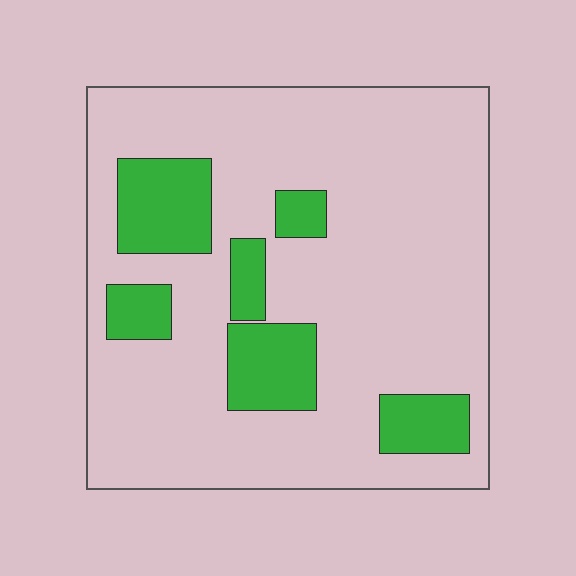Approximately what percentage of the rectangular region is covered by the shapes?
Approximately 20%.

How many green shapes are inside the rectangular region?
6.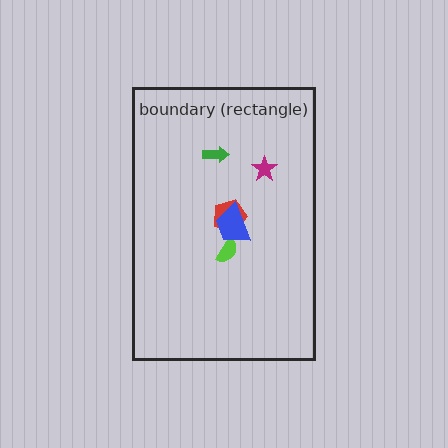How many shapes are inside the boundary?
5 inside, 0 outside.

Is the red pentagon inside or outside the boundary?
Inside.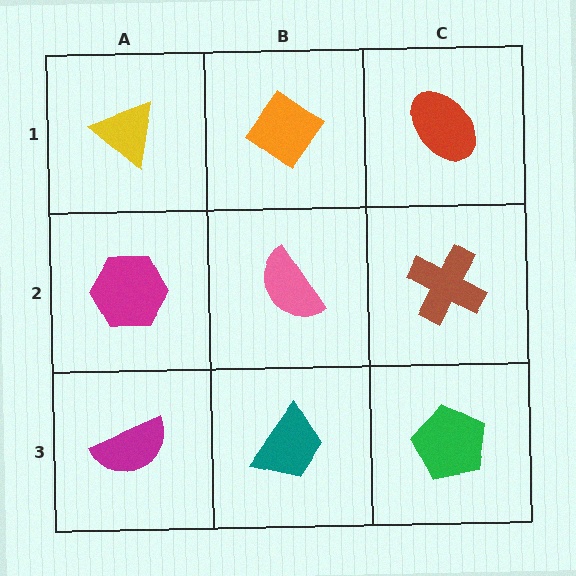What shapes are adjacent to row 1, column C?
A brown cross (row 2, column C), an orange diamond (row 1, column B).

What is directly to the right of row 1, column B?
A red ellipse.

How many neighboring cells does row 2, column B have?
4.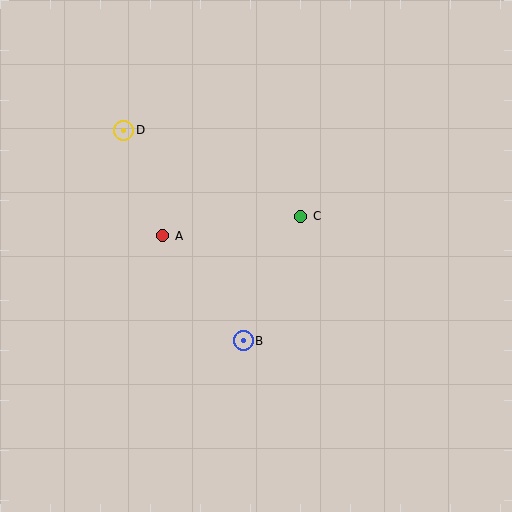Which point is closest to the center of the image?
Point C at (301, 216) is closest to the center.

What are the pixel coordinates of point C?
Point C is at (301, 216).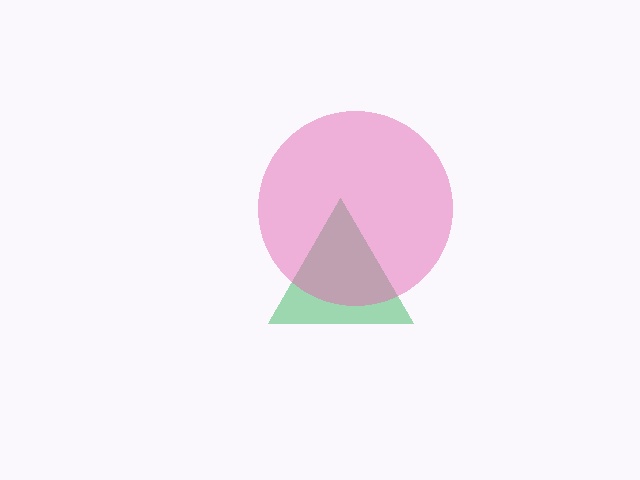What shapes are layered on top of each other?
The layered shapes are: a green triangle, a pink circle.